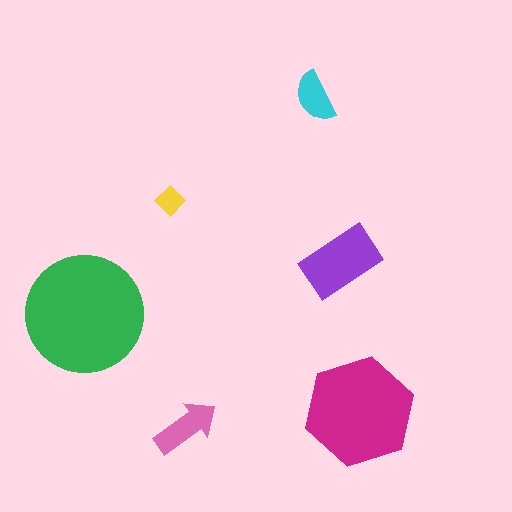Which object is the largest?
The green circle.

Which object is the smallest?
The yellow diamond.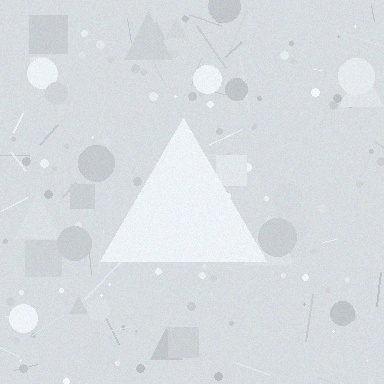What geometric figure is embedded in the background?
A triangle is embedded in the background.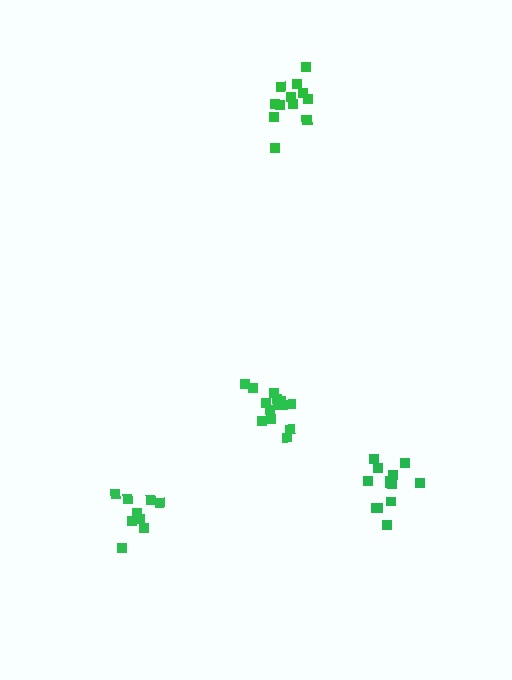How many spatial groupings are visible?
There are 4 spatial groupings.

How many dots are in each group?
Group 1: 13 dots, Group 2: 15 dots, Group 3: 13 dots, Group 4: 9 dots (50 total).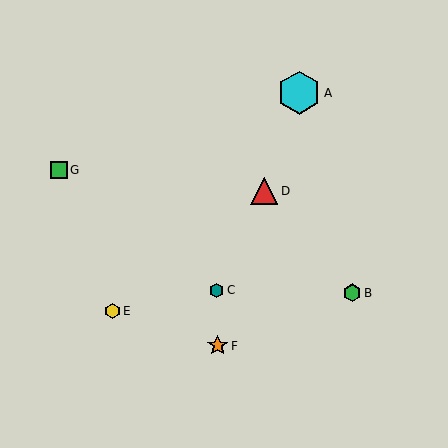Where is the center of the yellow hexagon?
The center of the yellow hexagon is at (112, 311).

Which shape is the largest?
The cyan hexagon (labeled A) is the largest.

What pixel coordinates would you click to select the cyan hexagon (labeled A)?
Click at (299, 93) to select the cyan hexagon A.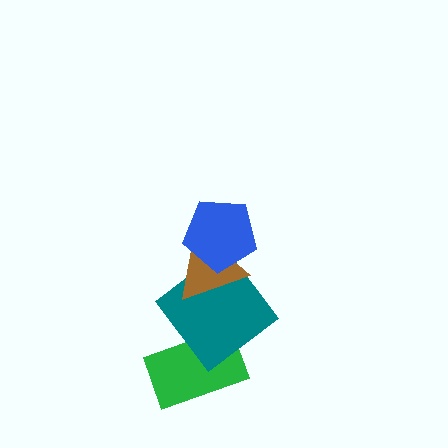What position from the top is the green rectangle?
The green rectangle is 4th from the top.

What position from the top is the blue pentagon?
The blue pentagon is 1st from the top.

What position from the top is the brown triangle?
The brown triangle is 2nd from the top.